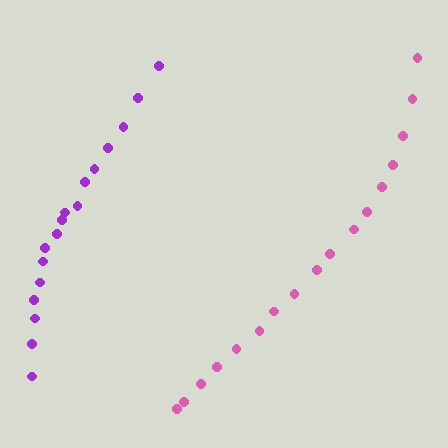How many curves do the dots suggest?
There are 2 distinct paths.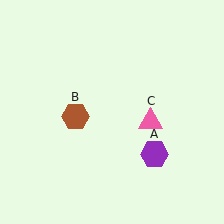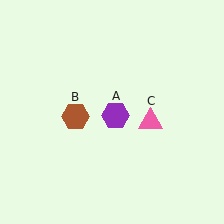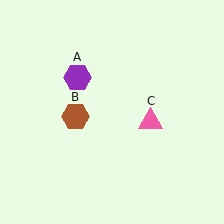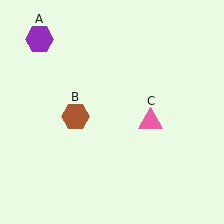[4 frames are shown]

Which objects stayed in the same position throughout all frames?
Brown hexagon (object B) and pink triangle (object C) remained stationary.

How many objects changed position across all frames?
1 object changed position: purple hexagon (object A).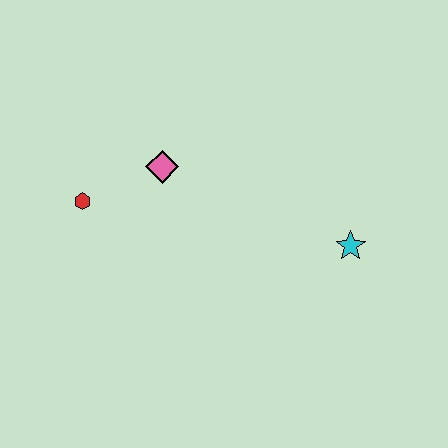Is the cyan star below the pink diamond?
Yes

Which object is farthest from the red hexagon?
The cyan star is farthest from the red hexagon.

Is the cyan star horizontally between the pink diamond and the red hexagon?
No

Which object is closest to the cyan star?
The pink diamond is closest to the cyan star.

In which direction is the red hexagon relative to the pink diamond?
The red hexagon is to the left of the pink diamond.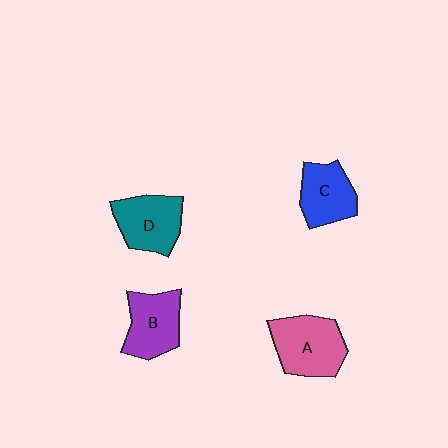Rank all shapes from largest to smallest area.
From largest to smallest: A (pink), D (teal), B (purple), C (blue).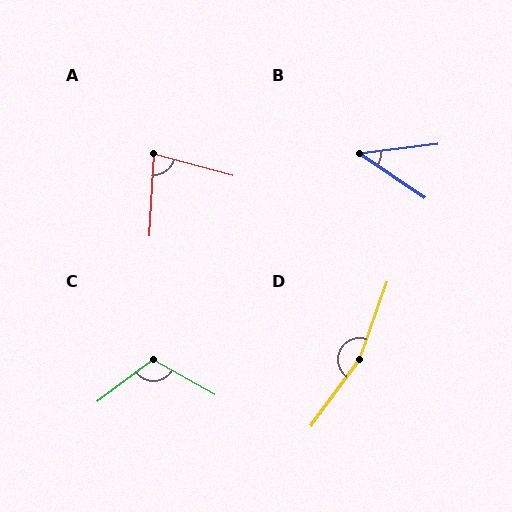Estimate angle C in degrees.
Approximately 114 degrees.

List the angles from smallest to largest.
B (41°), A (78°), C (114°), D (164°).